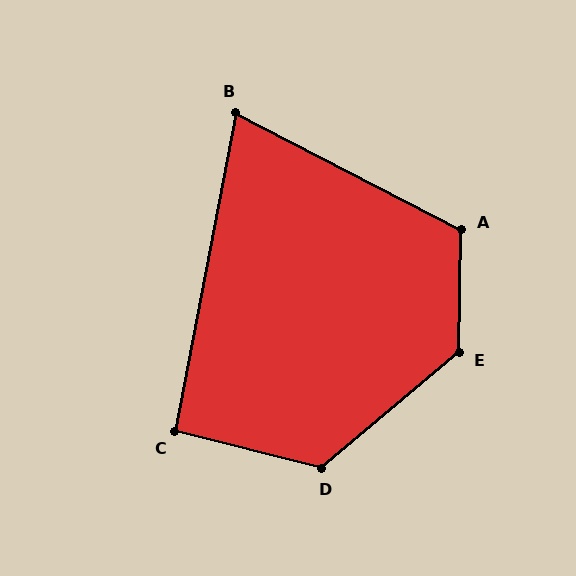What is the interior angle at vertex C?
Approximately 93 degrees (approximately right).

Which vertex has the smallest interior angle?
B, at approximately 73 degrees.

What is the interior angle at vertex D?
Approximately 126 degrees (obtuse).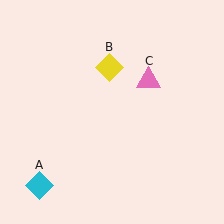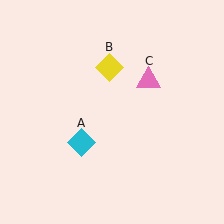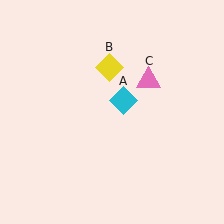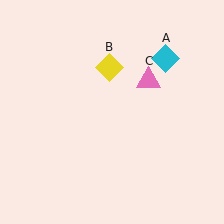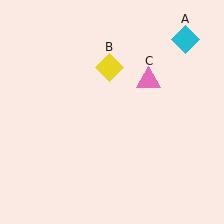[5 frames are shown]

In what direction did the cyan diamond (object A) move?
The cyan diamond (object A) moved up and to the right.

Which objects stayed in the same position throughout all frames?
Yellow diamond (object B) and pink triangle (object C) remained stationary.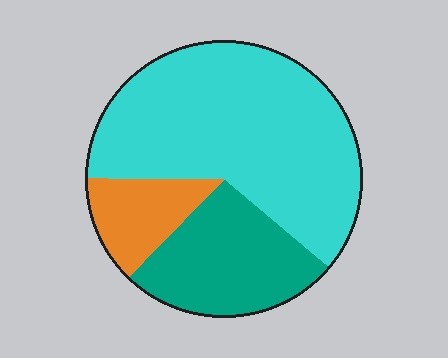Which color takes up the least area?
Orange, at roughly 15%.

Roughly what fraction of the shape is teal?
Teal takes up about one quarter (1/4) of the shape.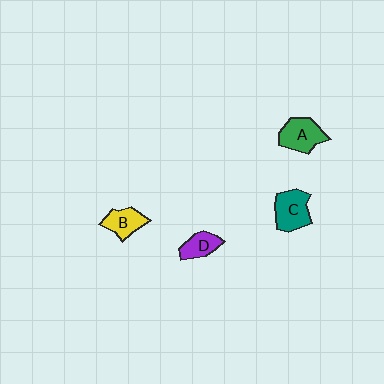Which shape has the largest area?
Shape C (teal).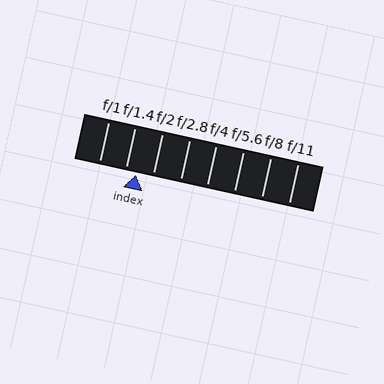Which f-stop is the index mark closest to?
The index mark is closest to f/1.4.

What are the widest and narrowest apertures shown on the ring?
The widest aperture shown is f/1 and the narrowest is f/11.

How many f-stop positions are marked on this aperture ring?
There are 8 f-stop positions marked.